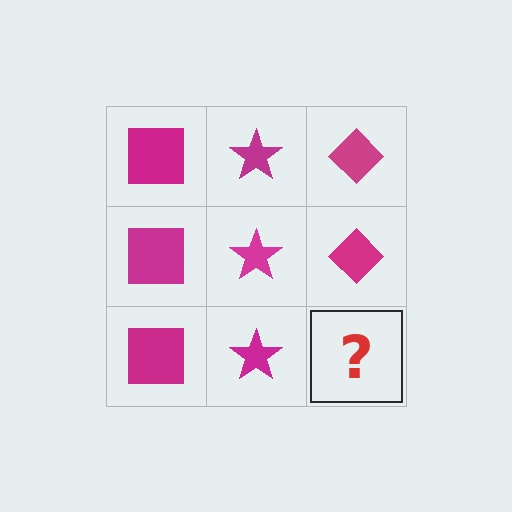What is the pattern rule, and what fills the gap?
The rule is that each column has a consistent shape. The gap should be filled with a magenta diamond.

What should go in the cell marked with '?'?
The missing cell should contain a magenta diamond.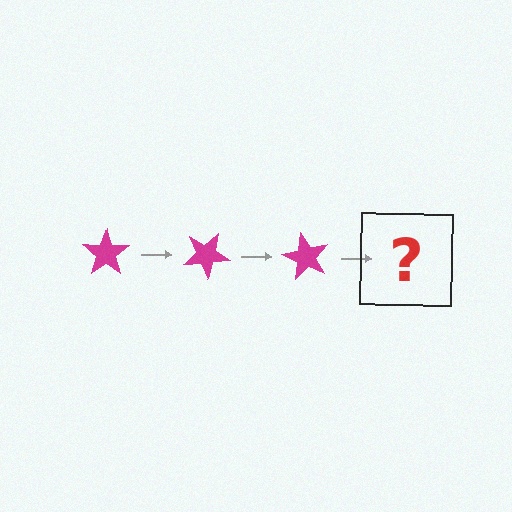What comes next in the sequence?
The next element should be a magenta star rotated 90 degrees.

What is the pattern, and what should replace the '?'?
The pattern is that the star rotates 30 degrees each step. The '?' should be a magenta star rotated 90 degrees.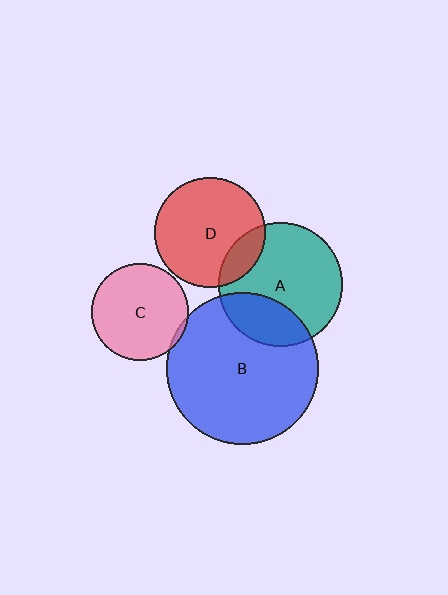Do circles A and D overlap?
Yes.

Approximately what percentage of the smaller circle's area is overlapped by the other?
Approximately 15%.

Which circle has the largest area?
Circle B (blue).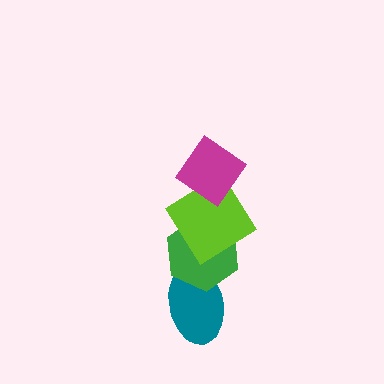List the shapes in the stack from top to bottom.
From top to bottom: the magenta diamond, the lime diamond, the green hexagon, the teal ellipse.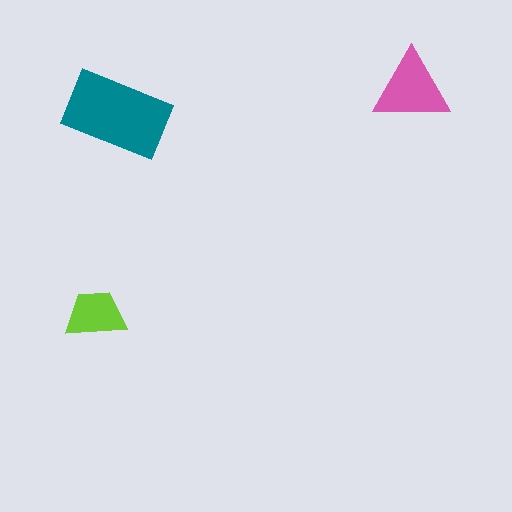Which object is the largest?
The teal rectangle.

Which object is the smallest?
The lime trapezoid.